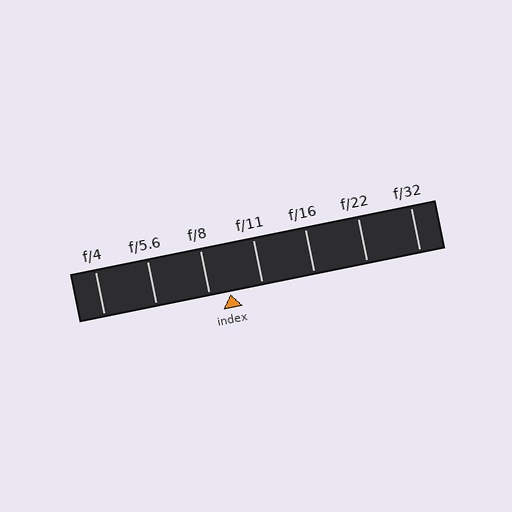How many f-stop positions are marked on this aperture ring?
There are 7 f-stop positions marked.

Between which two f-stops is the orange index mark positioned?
The index mark is between f/8 and f/11.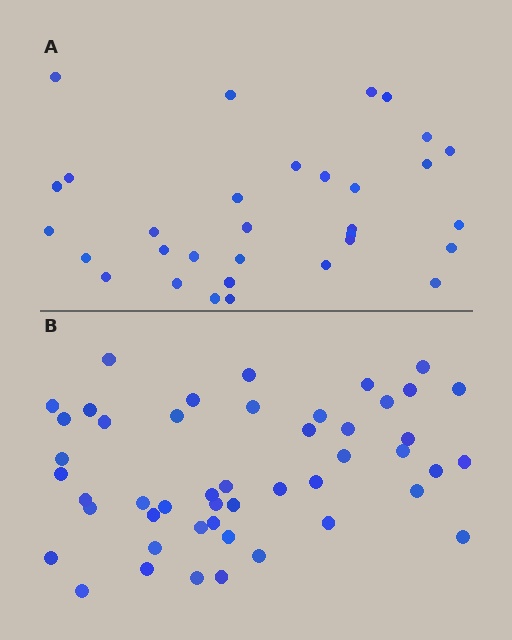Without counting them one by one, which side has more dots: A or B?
Region B (the bottom region) has more dots.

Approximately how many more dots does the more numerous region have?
Region B has approximately 15 more dots than region A.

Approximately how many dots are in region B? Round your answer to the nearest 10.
About 50 dots. (The exact count is 48, which rounds to 50.)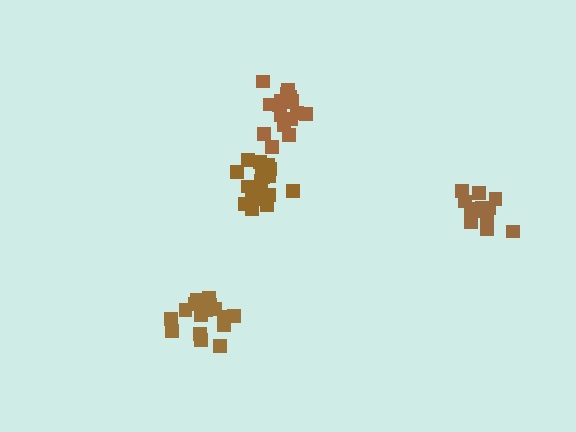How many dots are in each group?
Group 1: 20 dots, Group 2: 14 dots, Group 3: 20 dots, Group 4: 20 dots (74 total).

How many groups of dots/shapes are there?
There are 4 groups.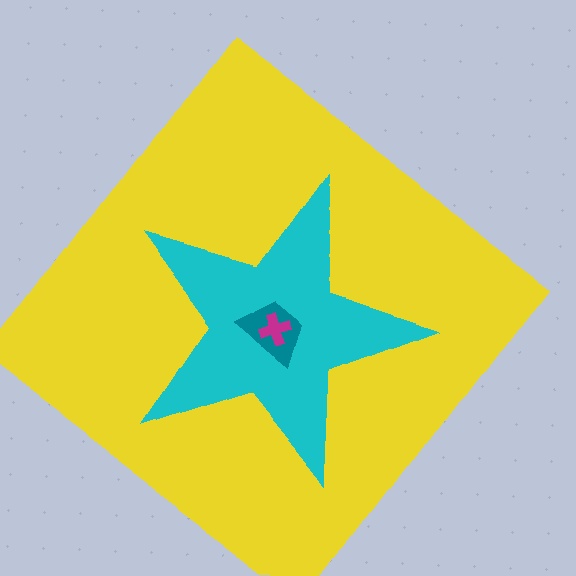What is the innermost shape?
The magenta cross.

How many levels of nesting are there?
4.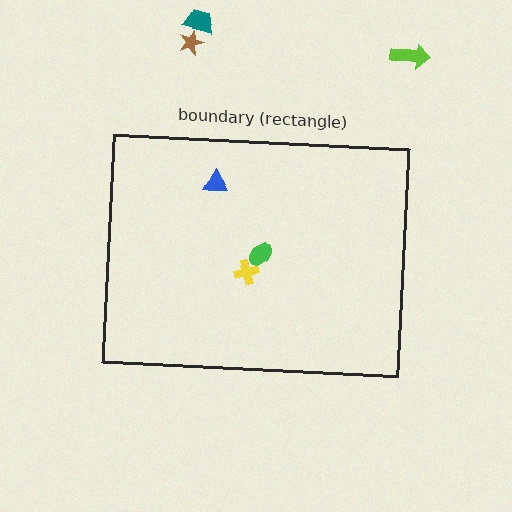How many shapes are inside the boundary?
3 inside, 3 outside.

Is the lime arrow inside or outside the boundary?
Outside.